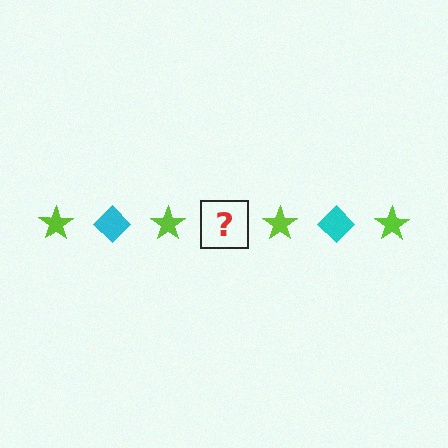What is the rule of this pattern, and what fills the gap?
The rule is that the pattern alternates between lime star and cyan diamond. The gap should be filled with a cyan diamond.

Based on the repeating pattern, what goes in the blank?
The blank should be a cyan diamond.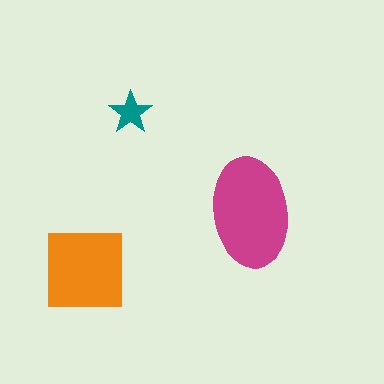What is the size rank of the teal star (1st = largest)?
3rd.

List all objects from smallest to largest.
The teal star, the orange square, the magenta ellipse.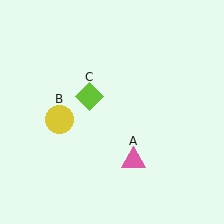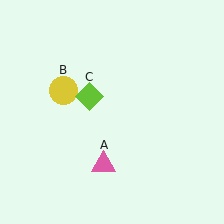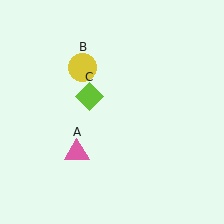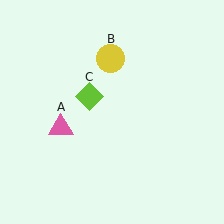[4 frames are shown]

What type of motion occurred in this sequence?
The pink triangle (object A), yellow circle (object B) rotated clockwise around the center of the scene.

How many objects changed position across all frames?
2 objects changed position: pink triangle (object A), yellow circle (object B).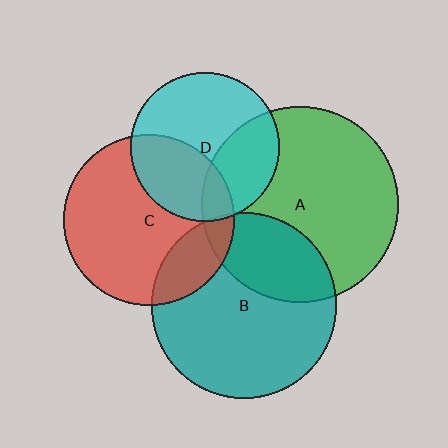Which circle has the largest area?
Circle A (green).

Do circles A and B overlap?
Yes.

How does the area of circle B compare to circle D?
Approximately 1.5 times.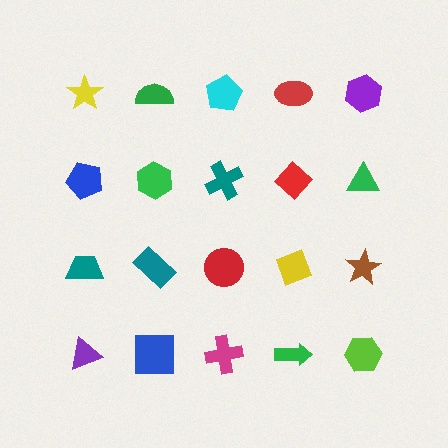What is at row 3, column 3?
A red circle.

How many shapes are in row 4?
5 shapes.